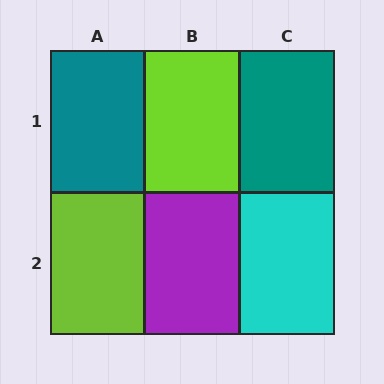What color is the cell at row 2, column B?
Purple.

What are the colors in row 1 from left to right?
Teal, lime, teal.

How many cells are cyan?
1 cell is cyan.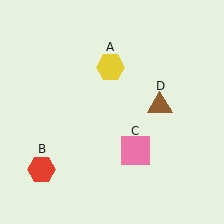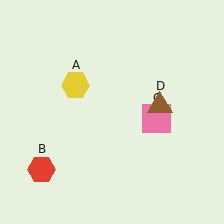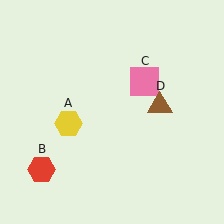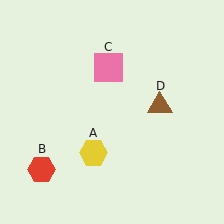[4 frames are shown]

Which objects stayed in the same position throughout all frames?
Red hexagon (object B) and brown triangle (object D) remained stationary.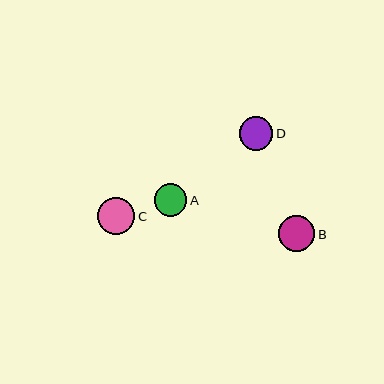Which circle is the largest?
Circle C is the largest with a size of approximately 37 pixels.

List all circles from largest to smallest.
From largest to smallest: C, B, D, A.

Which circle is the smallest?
Circle A is the smallest with a size of approximately 33 pixels.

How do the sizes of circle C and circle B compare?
Circle C and circle B are approximately the same size.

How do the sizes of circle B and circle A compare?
Circle B and circle A are approximately the same size.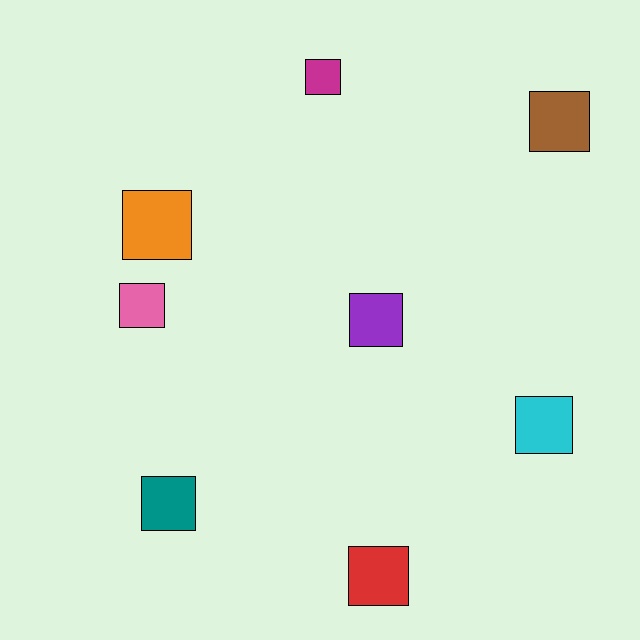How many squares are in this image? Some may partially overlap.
There are 8 squares.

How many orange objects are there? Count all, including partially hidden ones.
There is 1 orange object.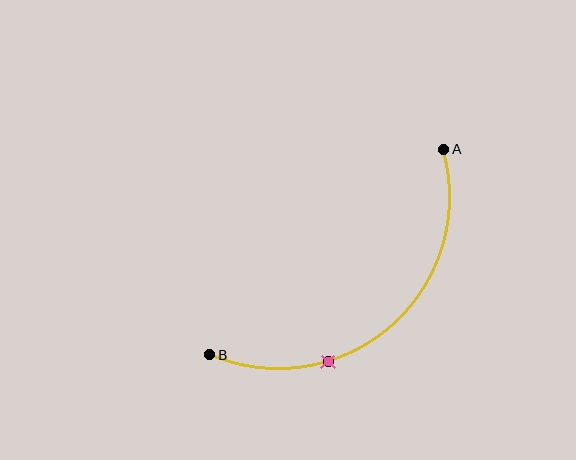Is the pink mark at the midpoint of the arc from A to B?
No. The pink mark lies on the arc but is closer to endpoint B. The arc midpoint would be at the point on the curve equidistant along the arc from both A and B.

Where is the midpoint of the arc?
The arc midpoint is the point on the curve farthest from the straight line joining A and B. It sits below and to the right of that line.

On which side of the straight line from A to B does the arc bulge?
The arc bulges below and to the right of the straight line connecting A and B.